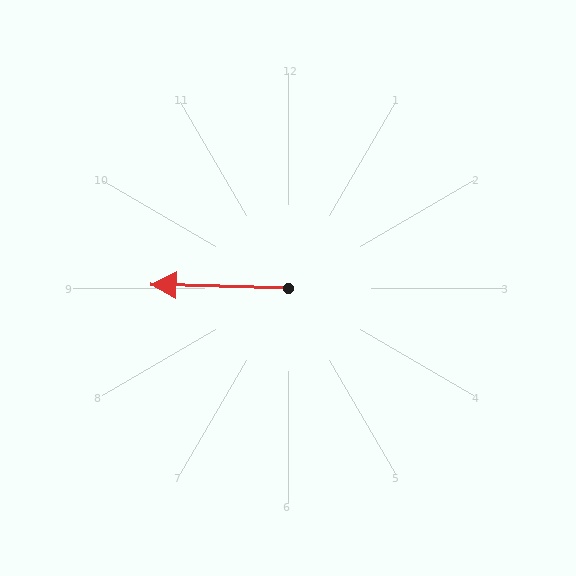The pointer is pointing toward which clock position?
Roughly 9 o'clock.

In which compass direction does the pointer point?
West.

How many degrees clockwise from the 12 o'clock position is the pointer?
Approximately 272 degrees.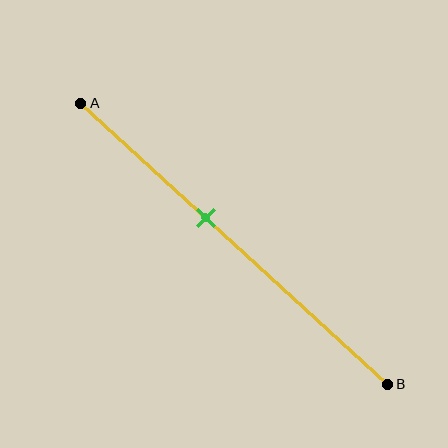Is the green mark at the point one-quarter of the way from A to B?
No, the mark is at about 40% from A, not at the 25% one-quarter point.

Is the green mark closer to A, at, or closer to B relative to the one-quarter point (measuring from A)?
The green mark is closer to point B than the one-quarter point of segment AB.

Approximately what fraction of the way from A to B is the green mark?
The green mark is approximately 40% of the way from A to B.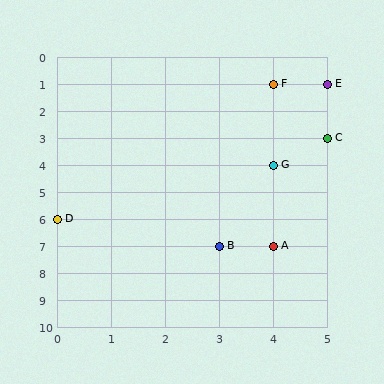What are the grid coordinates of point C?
Point C is at grid coordinates (5, 3).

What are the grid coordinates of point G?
Point G is at grid coordinates (4, 4).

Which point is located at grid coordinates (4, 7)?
Point A is at (4, 7).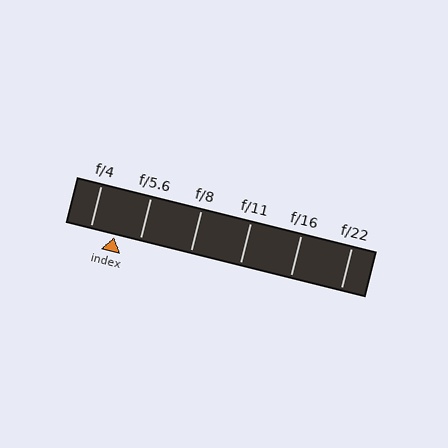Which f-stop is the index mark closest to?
The index mark is closest to f/4.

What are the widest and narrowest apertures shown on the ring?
The widest aperture shown is f/4 and the narrowest is f/22.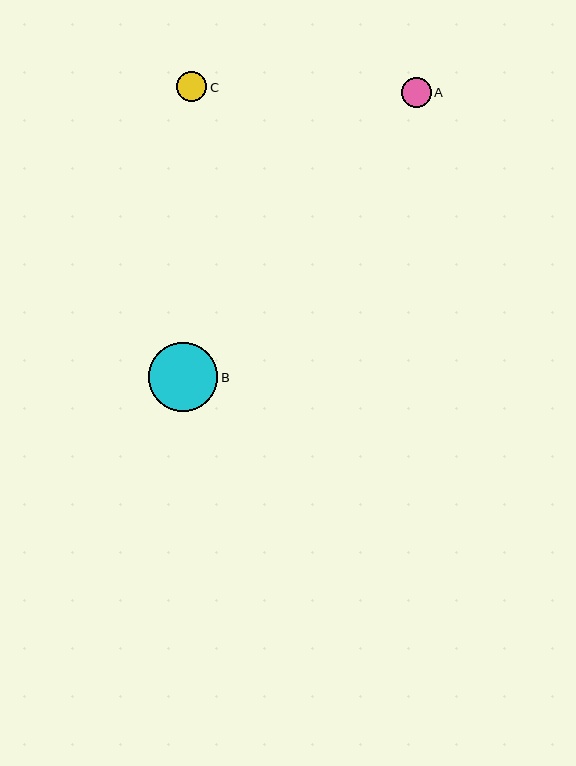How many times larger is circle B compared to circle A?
Circle B is approximately 2.3 times the size of circle A.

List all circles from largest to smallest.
From largest to smallest: B, A, C.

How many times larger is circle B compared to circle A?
Circle B is approximately 2.3 times the size of circle A.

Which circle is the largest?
Circle B is the largest with a size of approximately 69 pixels.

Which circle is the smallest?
Circle C is the smallest with a size of approximately 30 pixels.